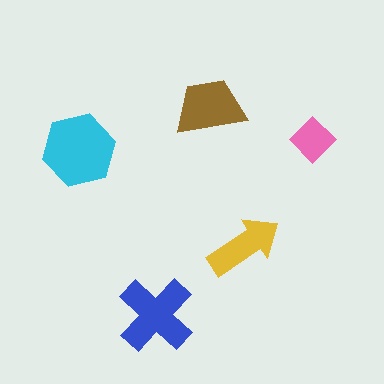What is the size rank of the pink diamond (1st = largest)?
5th.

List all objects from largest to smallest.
The cyan hexagon, the blue cross, the brown trapezoid, the yellow arrow, the pink diamond.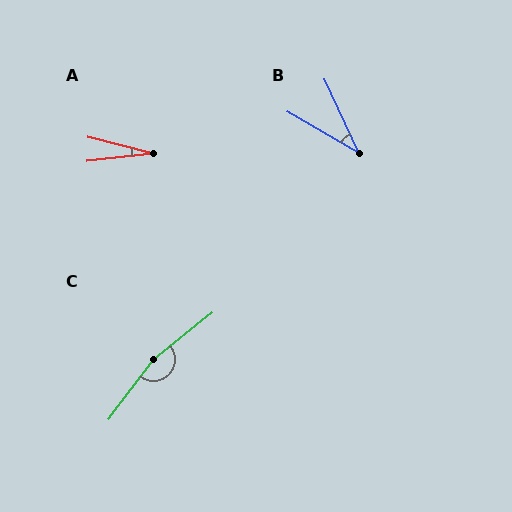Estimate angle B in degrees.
Approximately 35 degrees.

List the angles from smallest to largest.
A (20°), B (35°), C (165°).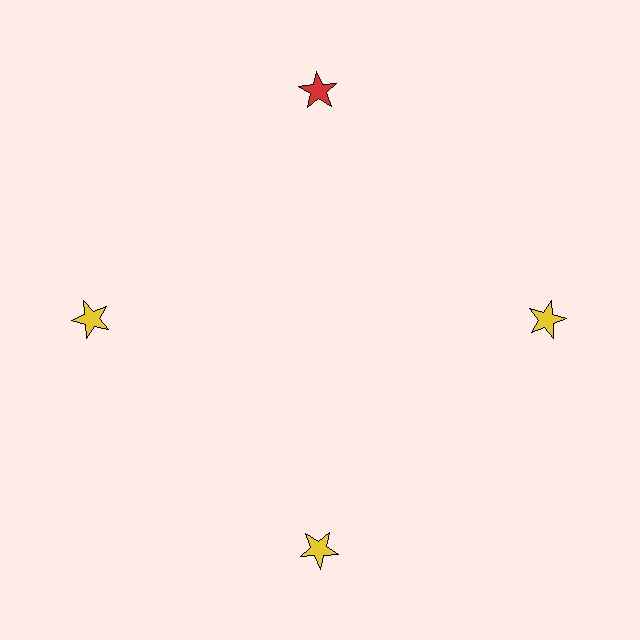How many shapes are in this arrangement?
There are 4 shapes arranged in a ring pattern.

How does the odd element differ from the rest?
It has a different color: red instead of yellow.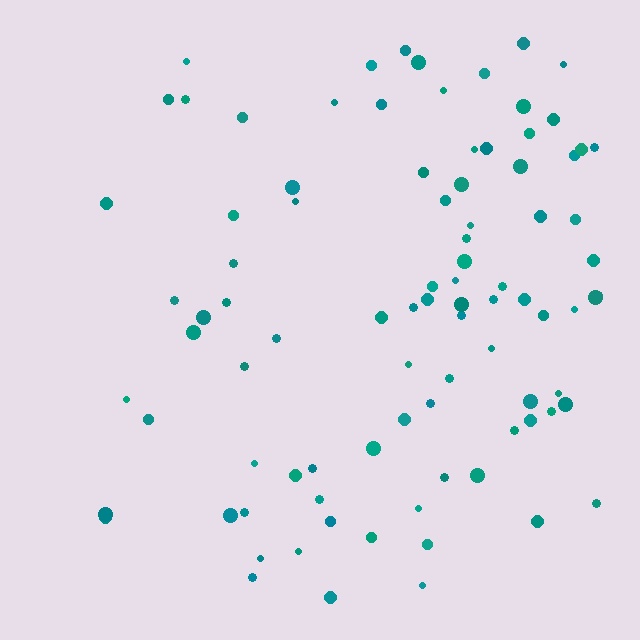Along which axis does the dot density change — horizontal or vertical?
Horizontal.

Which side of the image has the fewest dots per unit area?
The left.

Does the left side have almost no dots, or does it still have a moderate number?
Still a moderate number, just noticeably fewer than the right.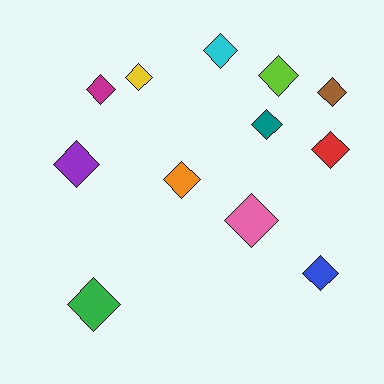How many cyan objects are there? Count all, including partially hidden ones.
There is 1 cyan object.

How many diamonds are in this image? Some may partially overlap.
There are 12 diamonds.